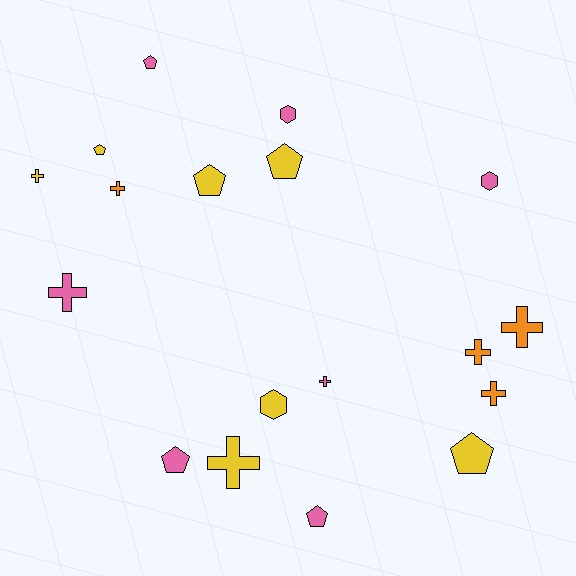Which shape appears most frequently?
Cross, with 8 objects.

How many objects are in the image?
There are 18 objects.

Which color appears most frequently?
Pink, with 7 objects.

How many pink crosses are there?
There are 2 pink crosses.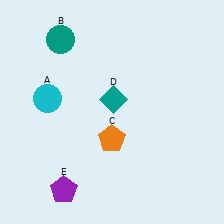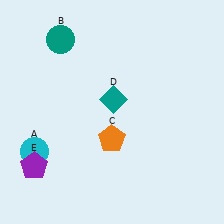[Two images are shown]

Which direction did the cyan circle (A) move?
The cyan circle (A) moved down.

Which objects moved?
The objects that moved are: the cyan circle (A), the purple pentagon (E).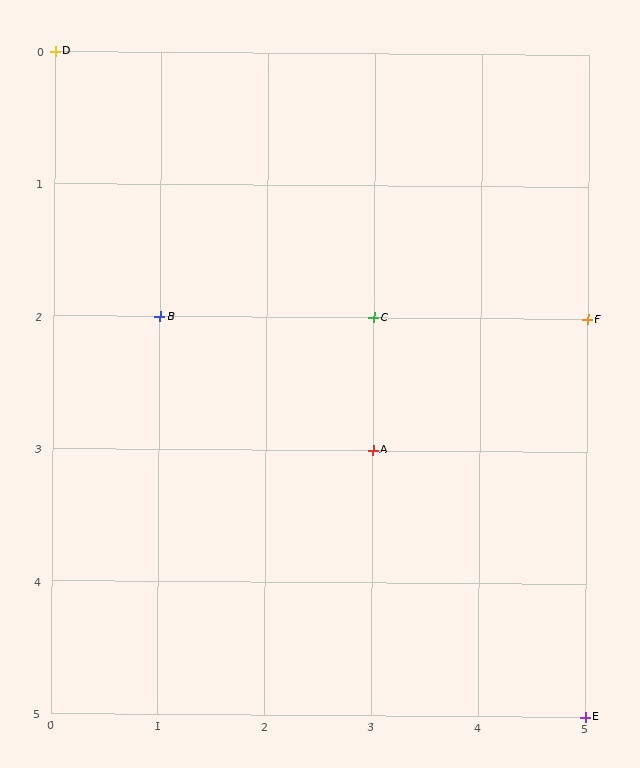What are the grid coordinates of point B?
Point B is at grid coordinates (1, 2).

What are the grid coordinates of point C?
Point C is at grid coordinates (3, 2).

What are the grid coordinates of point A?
Point A is at grid coordinates (3, 3).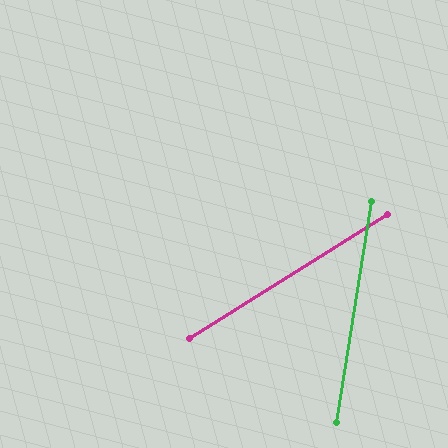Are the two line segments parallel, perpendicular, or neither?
Neither parallel nor perpendicular — they differ by about 49°.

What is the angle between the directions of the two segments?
Approximately 49 degrees.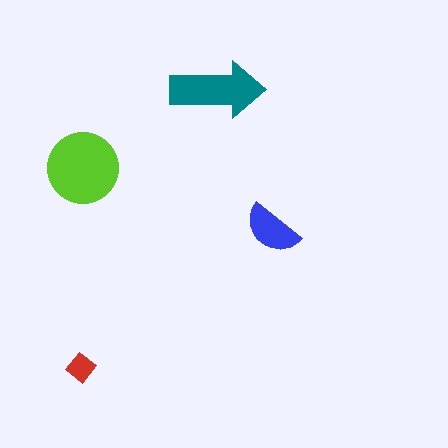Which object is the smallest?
The red diamond.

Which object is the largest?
The lime circle.